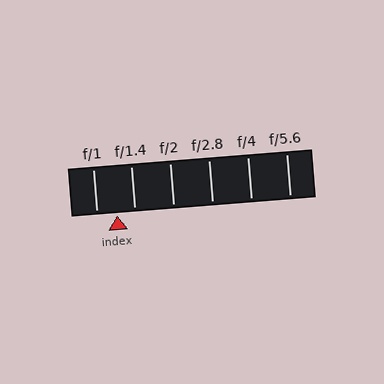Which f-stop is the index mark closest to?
The index mark is closest to f/1.4.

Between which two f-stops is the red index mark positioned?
The index mark is between f/1 and f/1.4.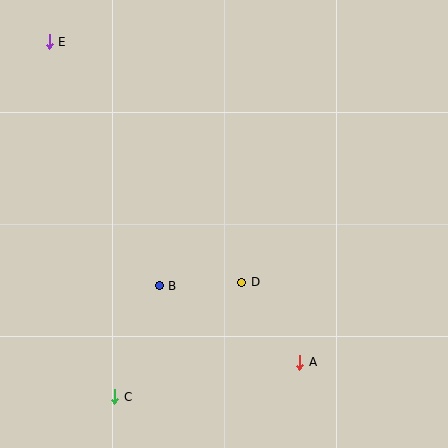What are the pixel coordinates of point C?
Point C is at (115, 397).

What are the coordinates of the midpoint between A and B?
The midpoint between A and B is at (230, 324).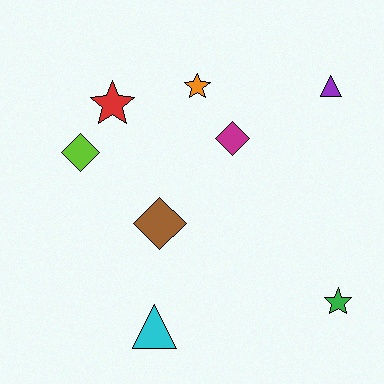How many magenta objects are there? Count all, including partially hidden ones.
There is 1 magenta object.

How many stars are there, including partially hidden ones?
There are 3 stars.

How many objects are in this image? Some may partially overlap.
There are 8 objects.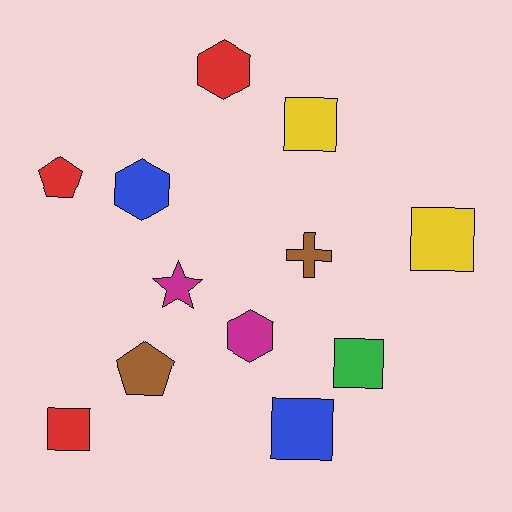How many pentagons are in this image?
There are 2 pentagons.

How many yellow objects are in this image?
There are 2 yellow objects.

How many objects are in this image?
There are 12 objects.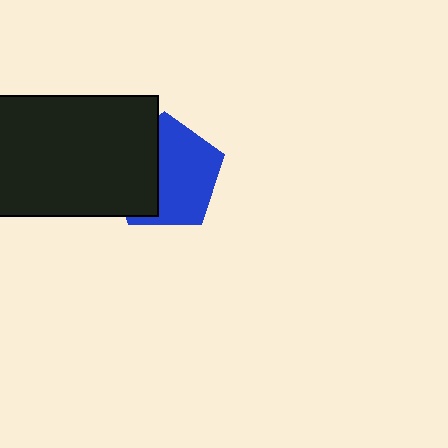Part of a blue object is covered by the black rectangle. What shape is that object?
It is a pentagon.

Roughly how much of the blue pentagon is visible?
About half of it is visible (roughly 59%).